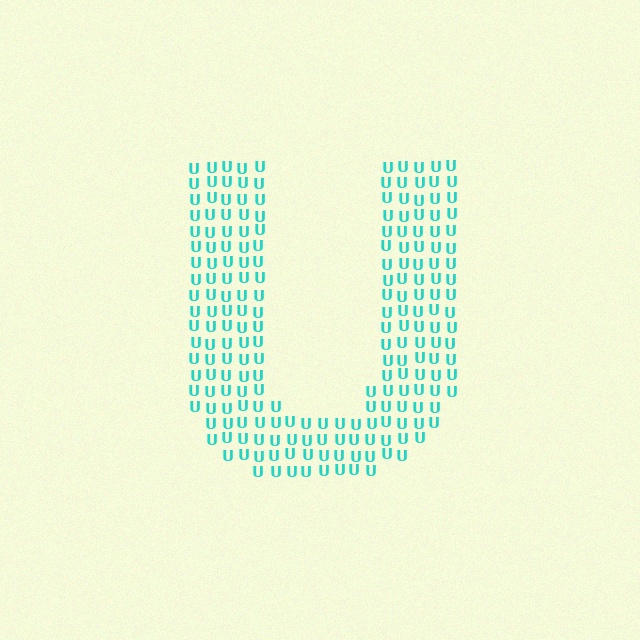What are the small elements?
The small elements are letter U's.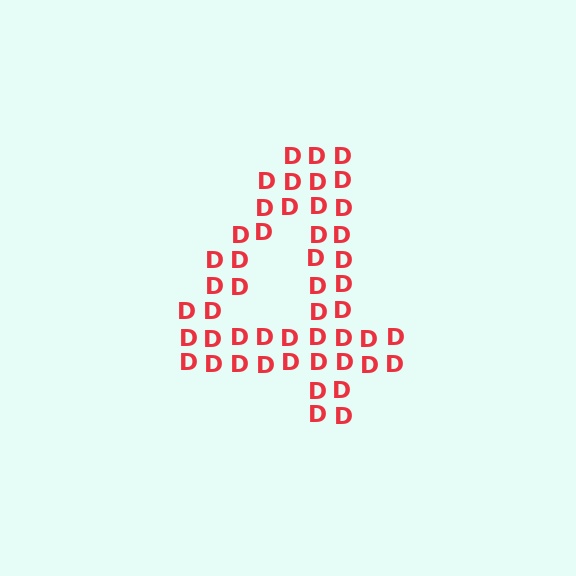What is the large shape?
The large shape is the digit 4.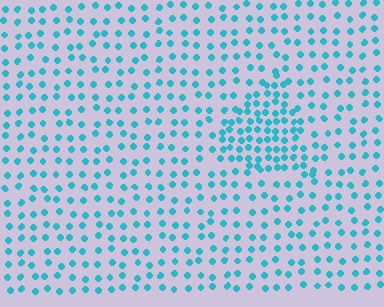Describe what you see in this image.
The image contains small cyan elements arranged at two different densities. A triangle-shaped region is visible where the elements are more densely packed than the surrounding area.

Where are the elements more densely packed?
The elements are more densely packed inside the triangle boundary.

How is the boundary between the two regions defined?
The boundary is defined by a change in element density (approximately 2.0x ratio). All elements are the same color, size, and shape.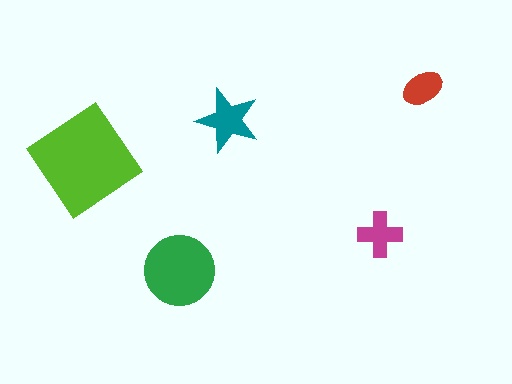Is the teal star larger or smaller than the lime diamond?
Smaller.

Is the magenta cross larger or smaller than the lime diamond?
Smaller.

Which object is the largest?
The lime diamond.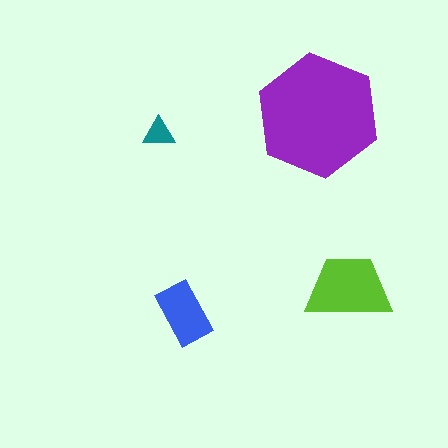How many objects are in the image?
There are 4 objects in the image.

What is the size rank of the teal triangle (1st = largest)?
4th.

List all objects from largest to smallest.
The purple hexagon, the lime trapezoid, the blue rectangle, the teal triangle.